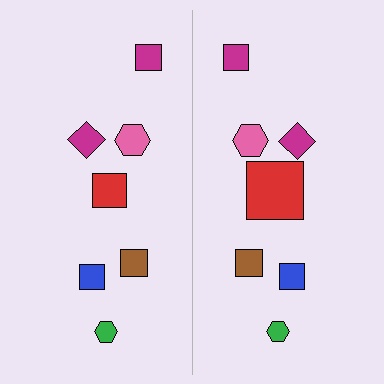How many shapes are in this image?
There are 14 shapes in this image.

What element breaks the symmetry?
The red square on the right side has a different size than its mirror counterpart.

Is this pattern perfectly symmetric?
No, the pattern is not perfectly symmetric. The red square on the right side has a different size than its mirror counterpart.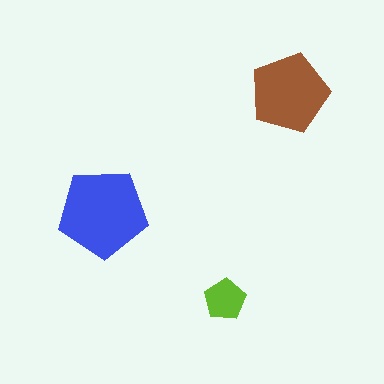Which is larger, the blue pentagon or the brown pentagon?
The blue one.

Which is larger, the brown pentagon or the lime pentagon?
The brown one.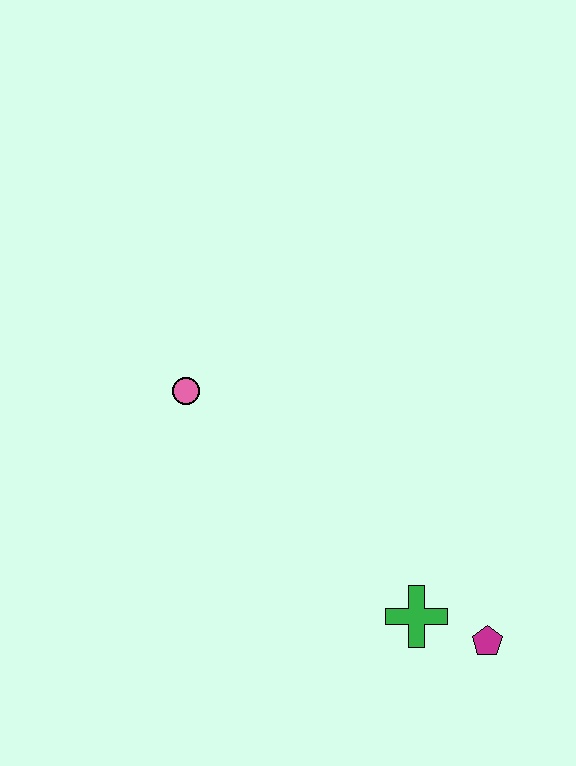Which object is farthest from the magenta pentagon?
The pink circle is farthest from the magenta pentagon.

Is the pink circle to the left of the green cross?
Yes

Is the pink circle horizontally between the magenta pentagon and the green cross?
No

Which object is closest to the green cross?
The magenta pentagon is closest to the green cross.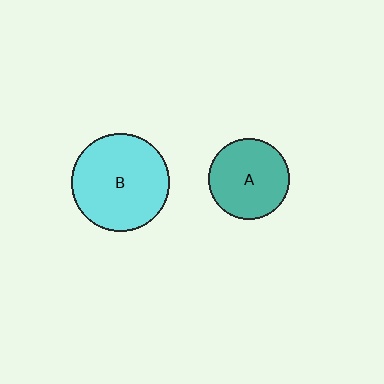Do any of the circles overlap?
No, none of the circles overlap.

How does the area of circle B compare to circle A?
Approximately 1.5 times.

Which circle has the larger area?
Circle B (cyan).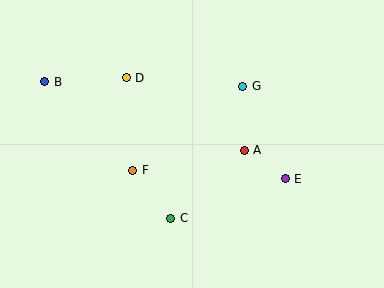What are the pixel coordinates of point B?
Point B is at (45, 82).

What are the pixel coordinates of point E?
Point E is at (285, 179).